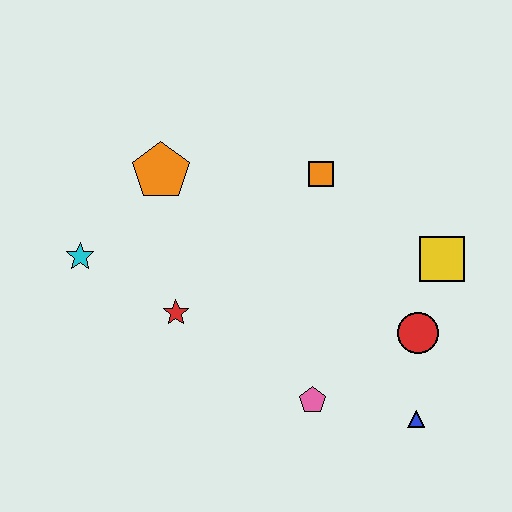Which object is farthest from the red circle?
The cyan star is farthest from the red circle.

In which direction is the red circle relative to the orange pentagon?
The red circle is to the right of the orange pentagon.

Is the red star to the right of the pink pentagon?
No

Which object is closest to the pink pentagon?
The blue triangle is closest to the pink pentagon.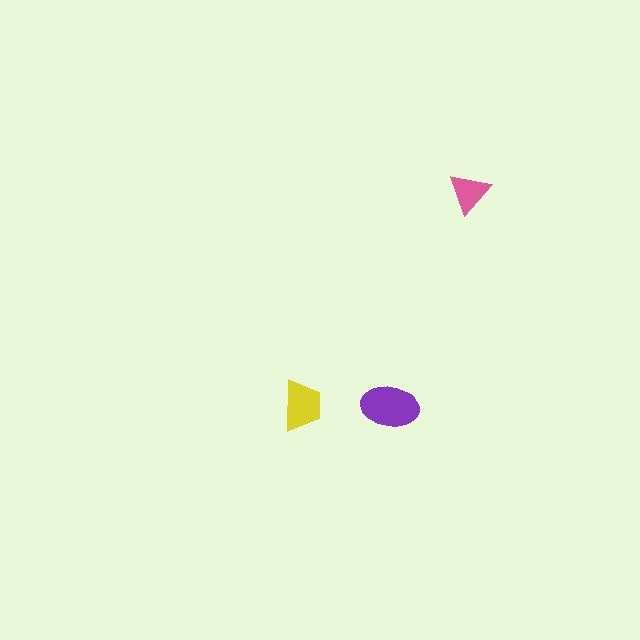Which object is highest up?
The pink triangle is topmost.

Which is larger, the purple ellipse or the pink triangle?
The purple ellipse.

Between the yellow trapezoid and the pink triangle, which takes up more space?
The yellow trapezoid.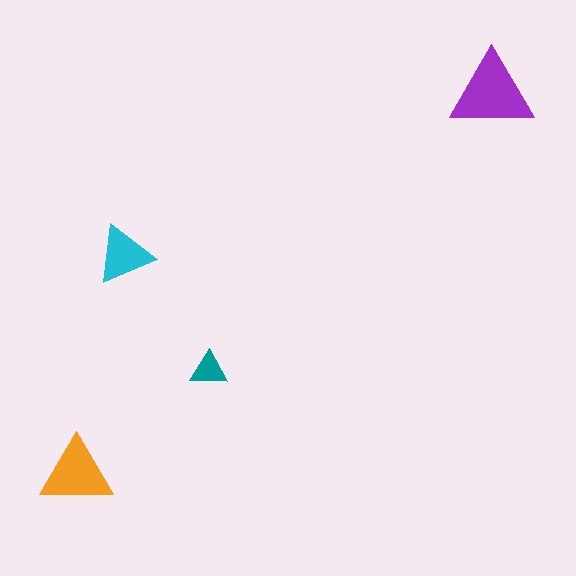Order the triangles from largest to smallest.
the purple one, the orange one, the cyan one, the teal one.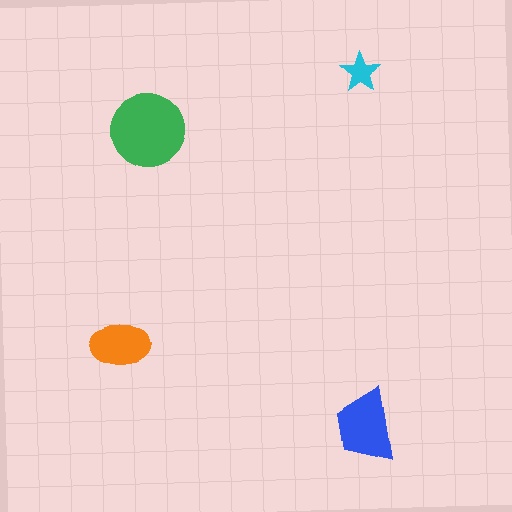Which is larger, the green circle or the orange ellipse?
The green circle.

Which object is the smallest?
The cyan star.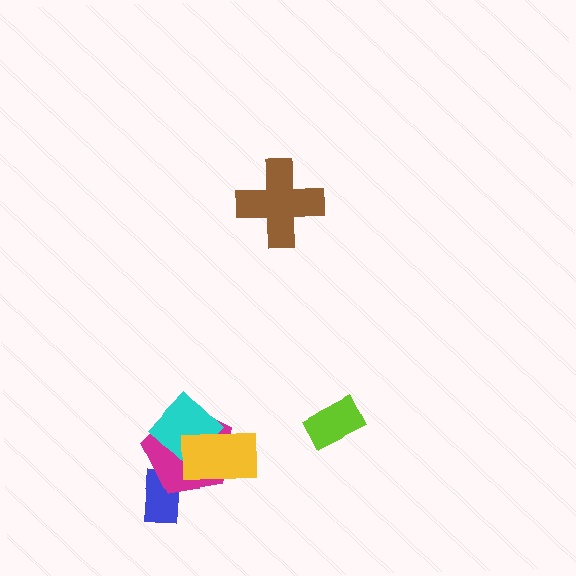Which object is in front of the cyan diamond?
The yellow rectangle is in front of the cyan diamond.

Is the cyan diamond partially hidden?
Yes, it is partially covered by another shape.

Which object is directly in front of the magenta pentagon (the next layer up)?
The cyan diamond is directly in front of the magenta pentagon.